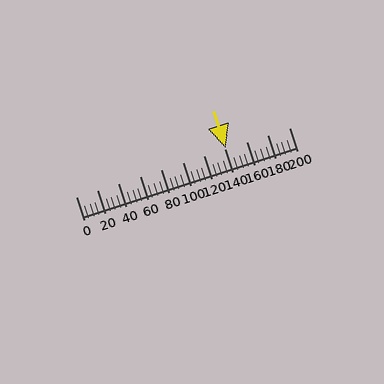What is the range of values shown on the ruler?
The ruler shows values from 0 to 200.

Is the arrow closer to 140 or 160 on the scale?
The arrow is closer to 140.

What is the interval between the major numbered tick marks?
The major tick marks are spaced 20 units apart.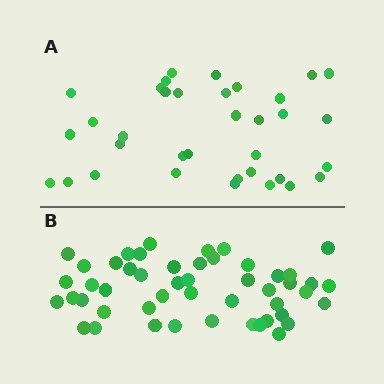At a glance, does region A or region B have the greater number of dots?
Region B (the bottom region) has more dots.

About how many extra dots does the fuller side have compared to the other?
Region B has approximately 15 more dots than region A.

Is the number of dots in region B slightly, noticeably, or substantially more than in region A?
Region B has noticeably more, but not dramatically so. The ratio is roughly 1.4 to 1.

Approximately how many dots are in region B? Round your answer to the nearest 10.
About 50 dots. (The exact count is 49, which rounds to 50.)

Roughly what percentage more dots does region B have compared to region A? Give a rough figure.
About 40% more.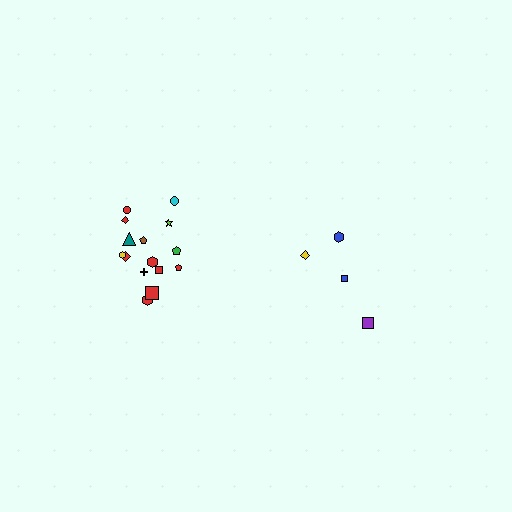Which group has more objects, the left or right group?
The left group.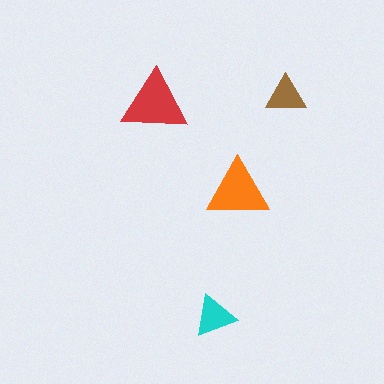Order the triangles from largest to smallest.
the red one, the orange one, the cyan one, the brown one.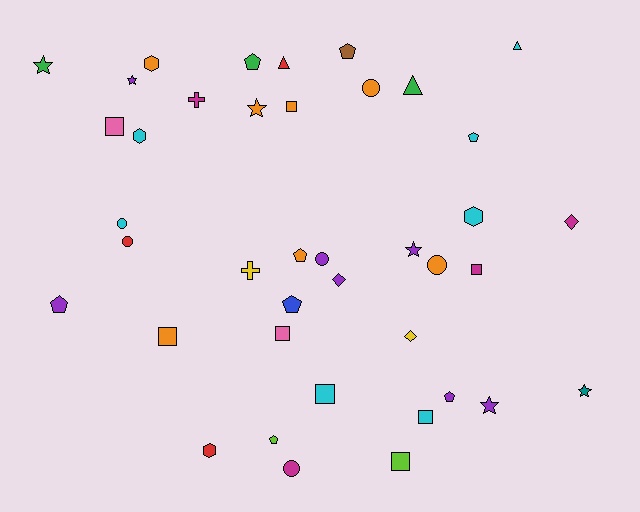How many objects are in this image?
There are 40 objects.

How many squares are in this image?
There are 8 squares.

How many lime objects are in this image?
There are 2 lime objects.